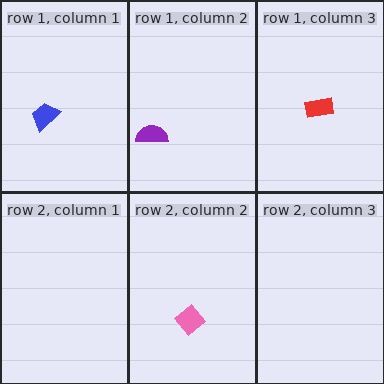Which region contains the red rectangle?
The row 1, column 3 region.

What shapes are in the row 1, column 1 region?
The blue trapezoid.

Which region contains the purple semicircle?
The row 1, column 2 region.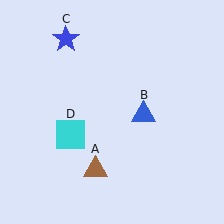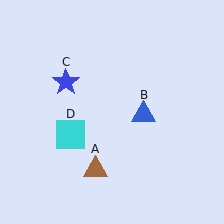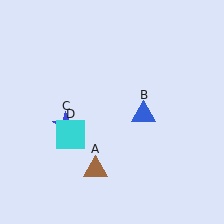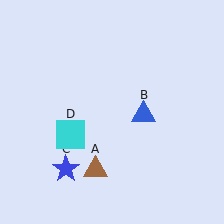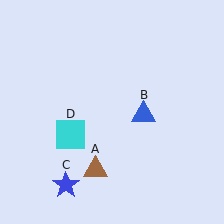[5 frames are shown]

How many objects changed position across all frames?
1 object changed position: blue star (object C).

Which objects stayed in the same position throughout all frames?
Brown triangle (object A) and blue triangle (object B) and cyan square (object D) remained stationary.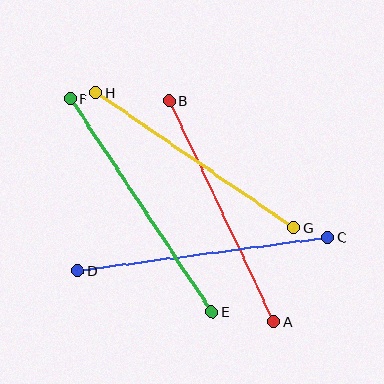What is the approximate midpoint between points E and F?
The midpoint is at approximately (141, 206) pixels.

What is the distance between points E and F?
The distance is approximately 256 pixels.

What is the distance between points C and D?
The distance is approximately 252 pixels.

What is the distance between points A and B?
The distance is approximately 244 pixels.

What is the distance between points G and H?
The distance is approximately 239 pixels.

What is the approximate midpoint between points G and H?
The midpoint is at approximately (195, 160) pixels.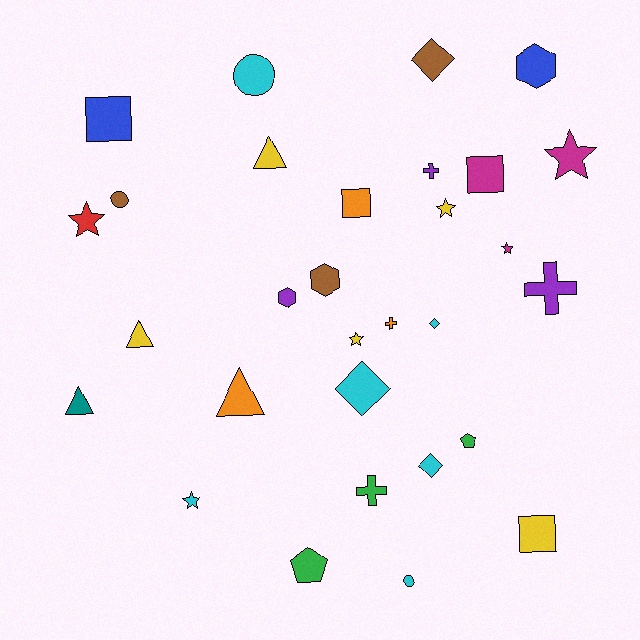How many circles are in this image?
There are 3 circles.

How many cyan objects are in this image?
There are 6 cyan objects.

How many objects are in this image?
There are 30 objects.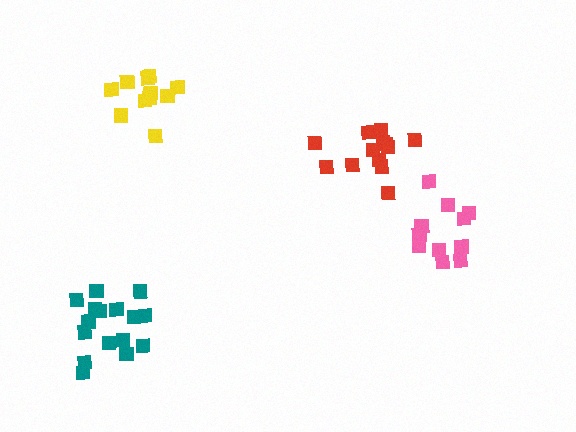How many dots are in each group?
Group 1: 11 dots, Group 2: 16 dots, Group 3: 11 dots, Group 4: 13 dots (51 total).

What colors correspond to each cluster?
The clusters are colored: pink, teal, yellow, red.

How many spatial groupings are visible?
There are 4 spatial groupings.